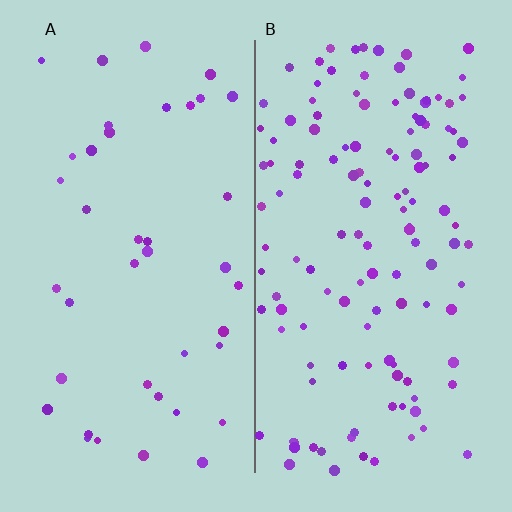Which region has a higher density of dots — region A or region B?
B (the right).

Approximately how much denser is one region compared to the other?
Approximately 3.2× — region B over region A.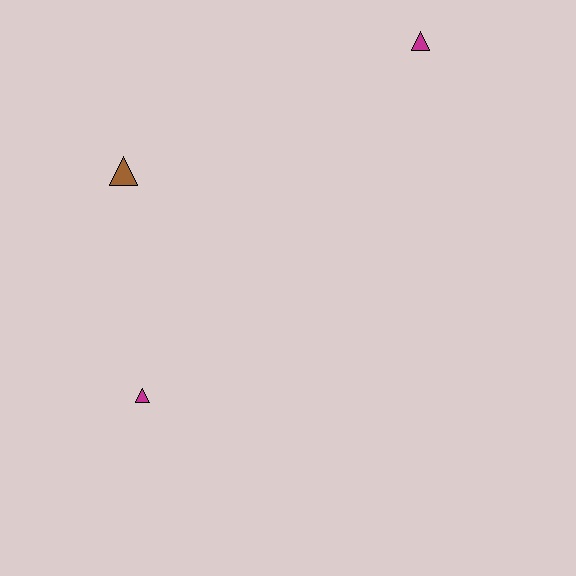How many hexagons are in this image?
There are no hexagons.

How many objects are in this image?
There are 3 objects.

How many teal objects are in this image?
There are no teal objects.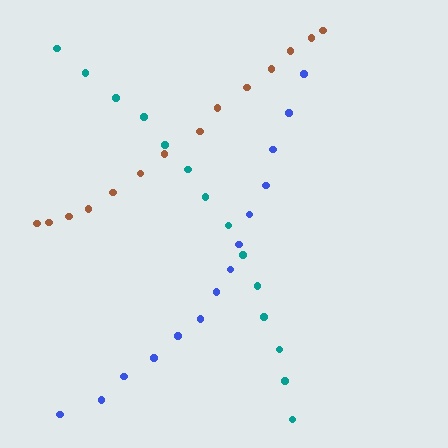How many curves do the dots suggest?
There are 3 distinct paths.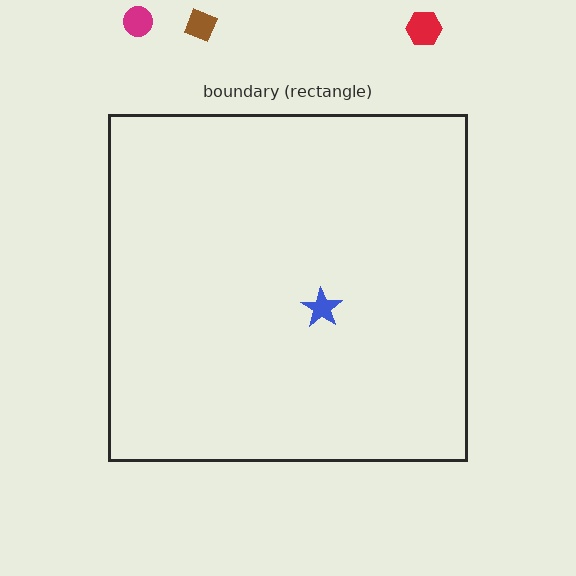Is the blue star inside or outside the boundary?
Inside.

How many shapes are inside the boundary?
1 inside, 3 outside.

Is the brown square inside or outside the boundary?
Outside.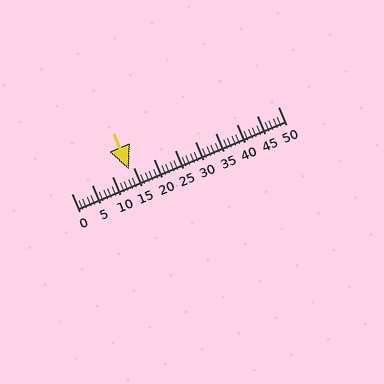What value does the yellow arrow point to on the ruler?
The yellow arrow points to approximately 14.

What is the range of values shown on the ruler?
The ruler shows values from 0 to 50.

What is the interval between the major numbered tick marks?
The major tick marks are spaced 5 units apart.